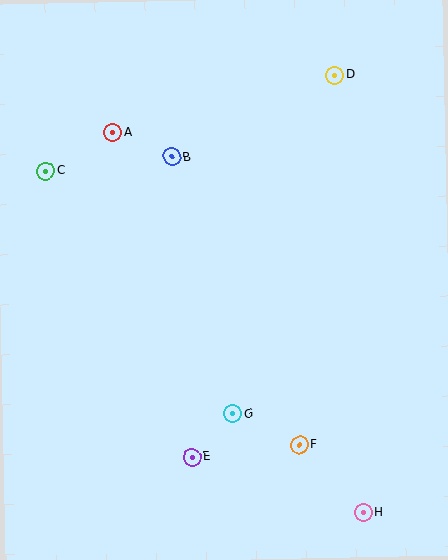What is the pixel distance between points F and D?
The distance between F and D is 371 pixels.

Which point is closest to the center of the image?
Point B at (172, 157) is closest to the center.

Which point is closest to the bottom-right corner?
Point H is closest to the bottom-right corner.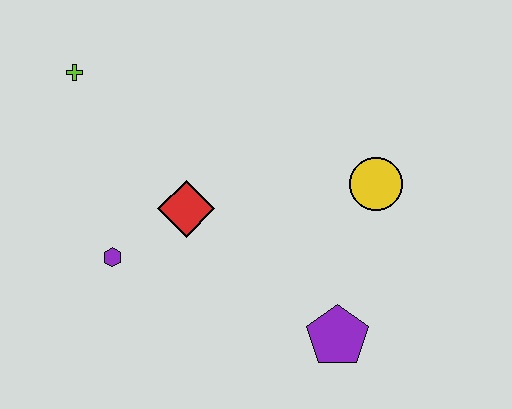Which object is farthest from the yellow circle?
The lime cross is farthest from the yellow circle.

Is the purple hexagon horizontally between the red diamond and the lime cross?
Yes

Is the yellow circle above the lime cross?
No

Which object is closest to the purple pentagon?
The yellow circle is closest to the purple pentagon.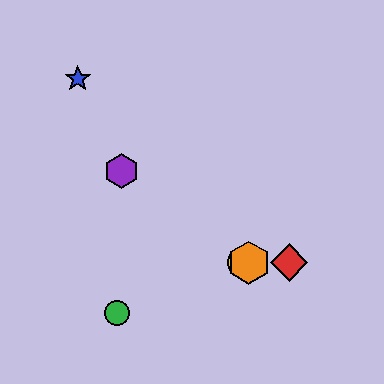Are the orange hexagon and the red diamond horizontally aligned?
Yes, both are at y≈263.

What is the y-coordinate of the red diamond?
The red diamond is at y≈263.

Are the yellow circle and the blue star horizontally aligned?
No, the yellow circle is at y≈263 and the blue star is at y≈79.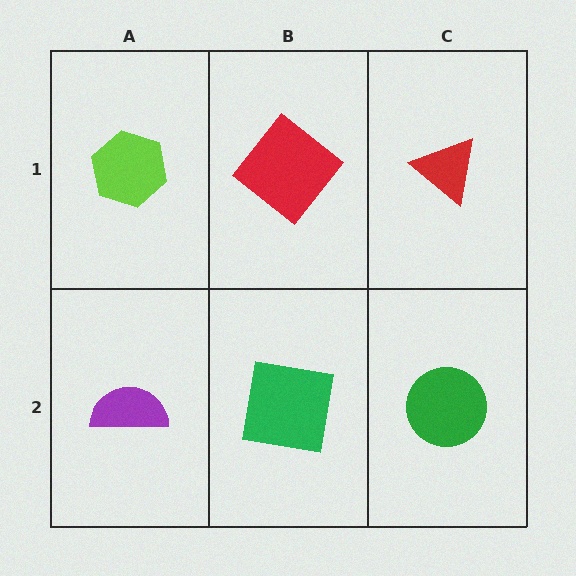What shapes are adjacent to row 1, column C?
A green circle (row 2, column C), a red diamond (row 1, column B).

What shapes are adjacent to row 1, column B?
A green square (row 2, column B), a lime hexagon (row 1, column A), a red triangle (row 1, column C).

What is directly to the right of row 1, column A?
A red diamond.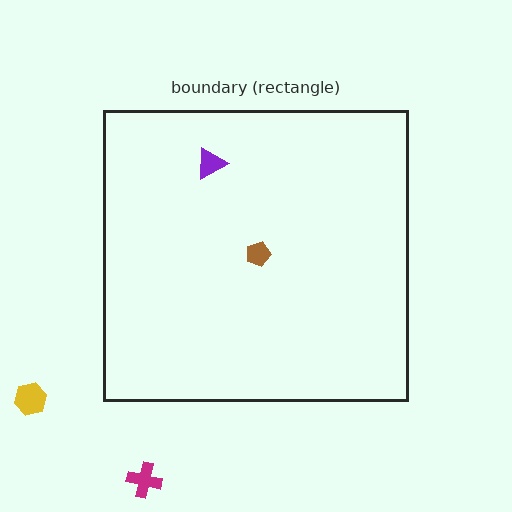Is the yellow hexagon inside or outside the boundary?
Outside.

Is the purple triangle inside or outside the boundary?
Inside.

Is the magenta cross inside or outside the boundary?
Outside.